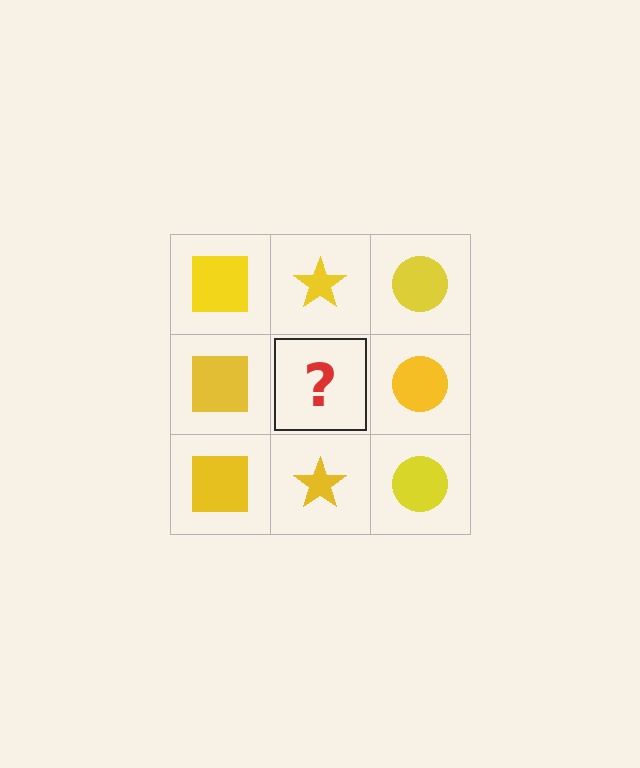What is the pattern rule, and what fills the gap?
The rule is that each column has a consistent shape. The gap should be filled with a yellow star.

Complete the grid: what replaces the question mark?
The question mark should be replaced with a yellow star.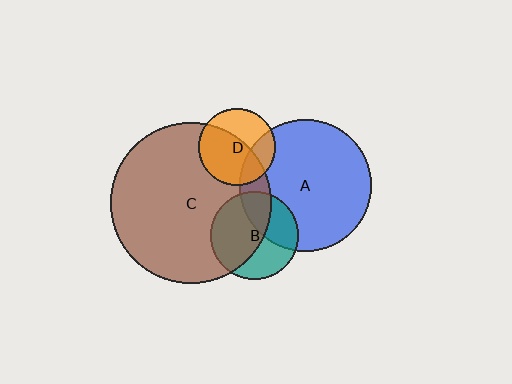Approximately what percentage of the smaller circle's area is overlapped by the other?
Approximately 60%.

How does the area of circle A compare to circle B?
Approximately 2.3 times.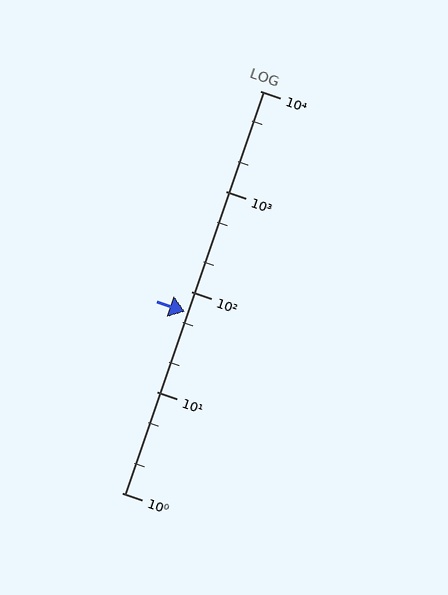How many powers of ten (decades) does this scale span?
The scale spans 4 decades, from 1 to 10000.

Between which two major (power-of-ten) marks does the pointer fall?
The pointer is between 10 and 100.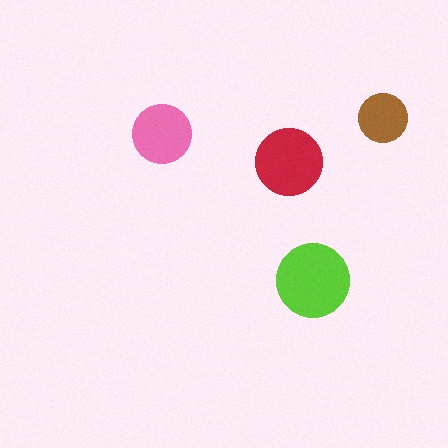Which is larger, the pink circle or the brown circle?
The pink one.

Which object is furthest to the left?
The pink circle is leftmost.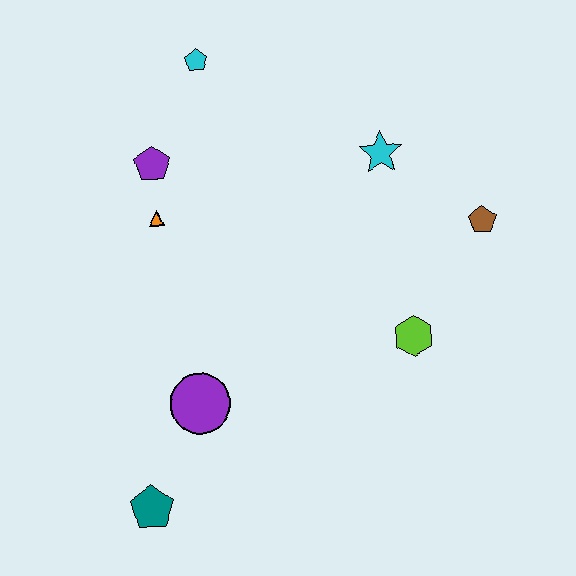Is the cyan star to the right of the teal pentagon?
Yes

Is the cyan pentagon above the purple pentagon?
Yes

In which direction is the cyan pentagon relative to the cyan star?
The cyan pentagon is to the left of the cyan star.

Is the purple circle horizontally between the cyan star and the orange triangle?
Yes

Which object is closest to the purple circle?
The teal pentagon is closest to the purple circle.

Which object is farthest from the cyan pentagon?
The teal pentagon is farthest from the cyan pentagon.